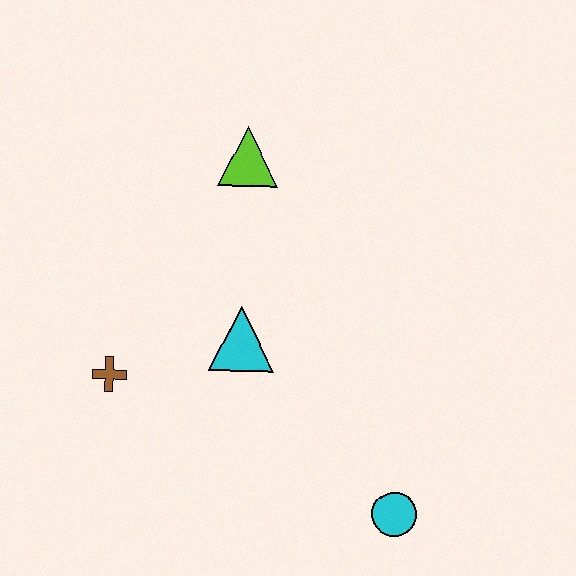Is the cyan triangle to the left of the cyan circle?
Yes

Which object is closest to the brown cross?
The cyan triangle is closest to the brown cross.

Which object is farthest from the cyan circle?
The lime triangle is farthest from the cyan circle.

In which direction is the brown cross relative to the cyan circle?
The brown cross is to the left of the cyan circle.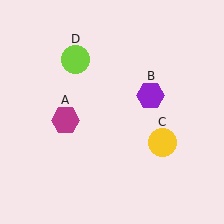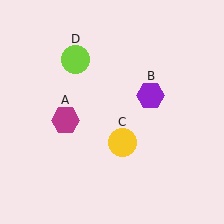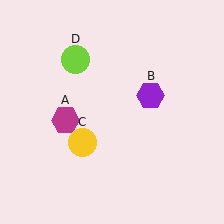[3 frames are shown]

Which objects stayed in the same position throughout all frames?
Magenta hexagon (object A) and purple hexagon (object B) and lime circle (object D) remained stationary.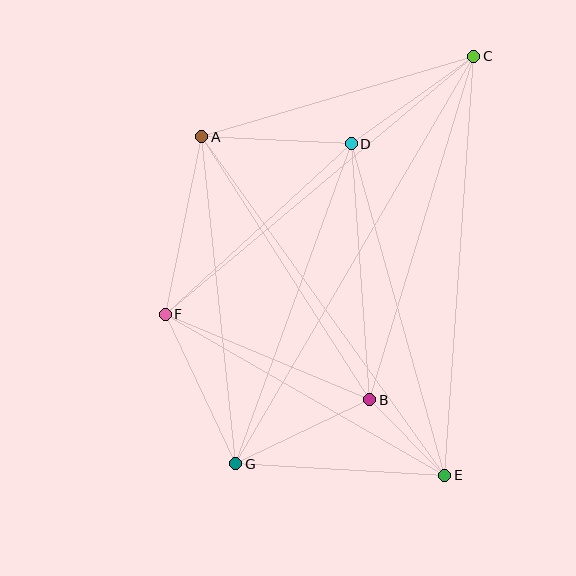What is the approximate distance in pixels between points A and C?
The distance between A and C is approximately 284 pixels.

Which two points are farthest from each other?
Points C and G are farthest from each other.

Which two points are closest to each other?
Points B and E are closest to each other.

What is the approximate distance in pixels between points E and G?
The distance between E and G is approximately 209 pixels.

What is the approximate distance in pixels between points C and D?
The distance between C and D is approximately 151 pixels.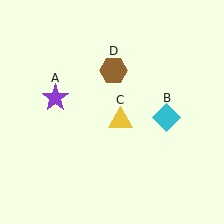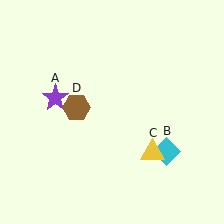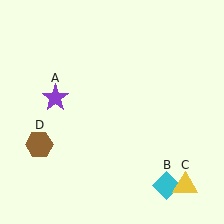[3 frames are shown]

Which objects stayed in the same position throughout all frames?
Purple star (object A) remained stationary.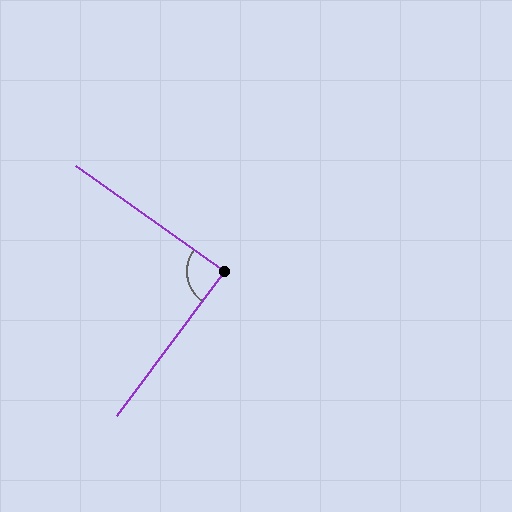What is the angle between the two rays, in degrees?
Approximately 89 degrees.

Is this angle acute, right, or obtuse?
It is approximately a right angle.